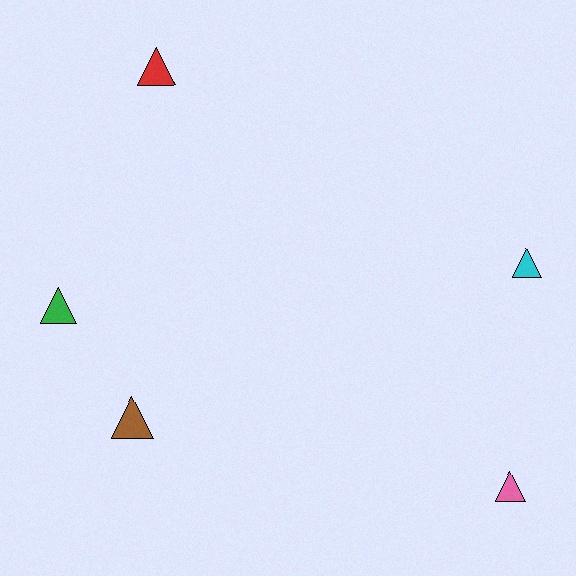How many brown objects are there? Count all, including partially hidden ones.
There is 1 brown object.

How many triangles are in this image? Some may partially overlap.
There are 5 triangles.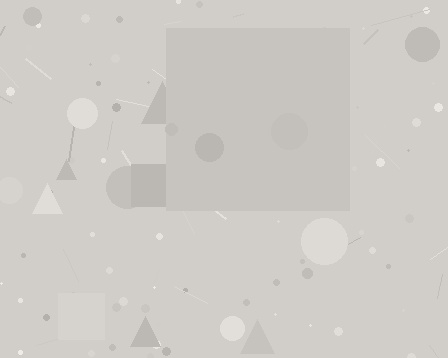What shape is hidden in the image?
A square is hidden in the image.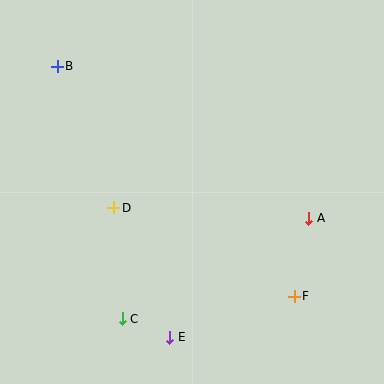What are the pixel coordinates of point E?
Point E is at (170, 337).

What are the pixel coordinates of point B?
Point B is at (57, 66).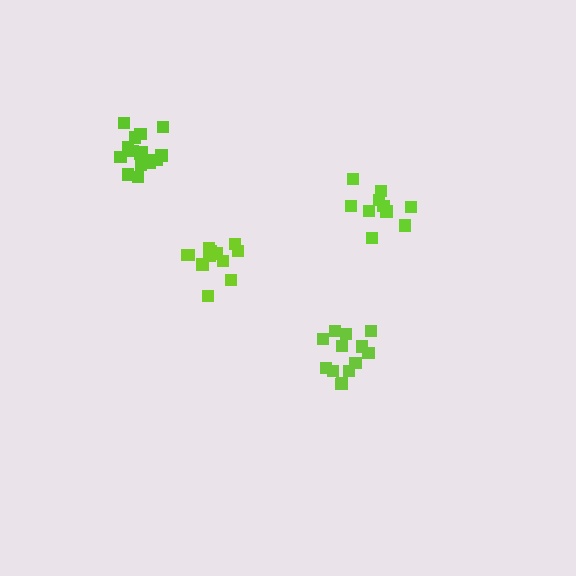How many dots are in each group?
Group 1: 10 dots, Group 2: 13 dots, Group 3: 16 dots, Group 4: 13 dots (52 total).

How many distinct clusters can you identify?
There are 4 distinct clusters.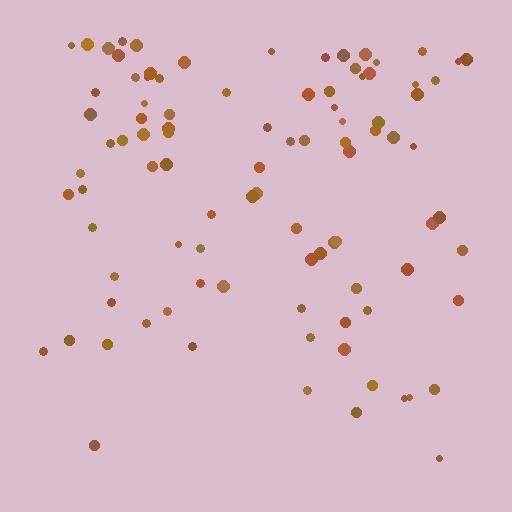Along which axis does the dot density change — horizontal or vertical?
Vertical.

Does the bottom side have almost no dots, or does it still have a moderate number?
Still a moderate number, just noticeably fewer than the top.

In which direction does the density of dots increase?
From bottom to top, with the top side densest.